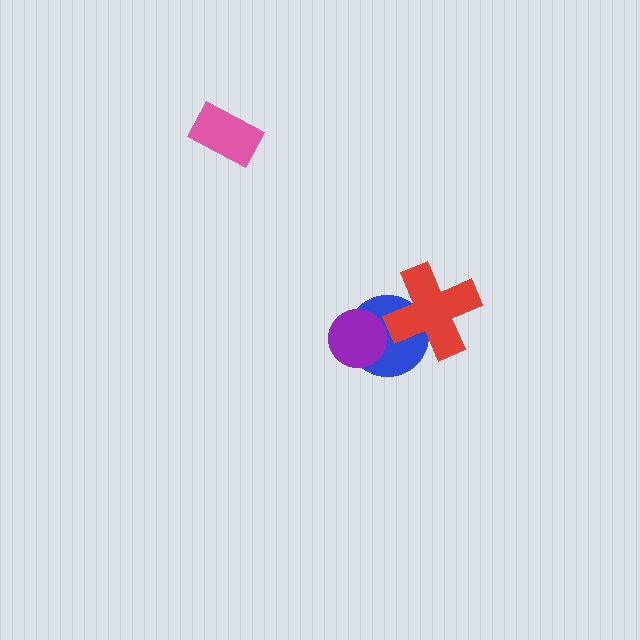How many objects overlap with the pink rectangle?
0 objects overlap with the pink rectangle.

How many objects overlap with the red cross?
1 object overlaps with the red cross.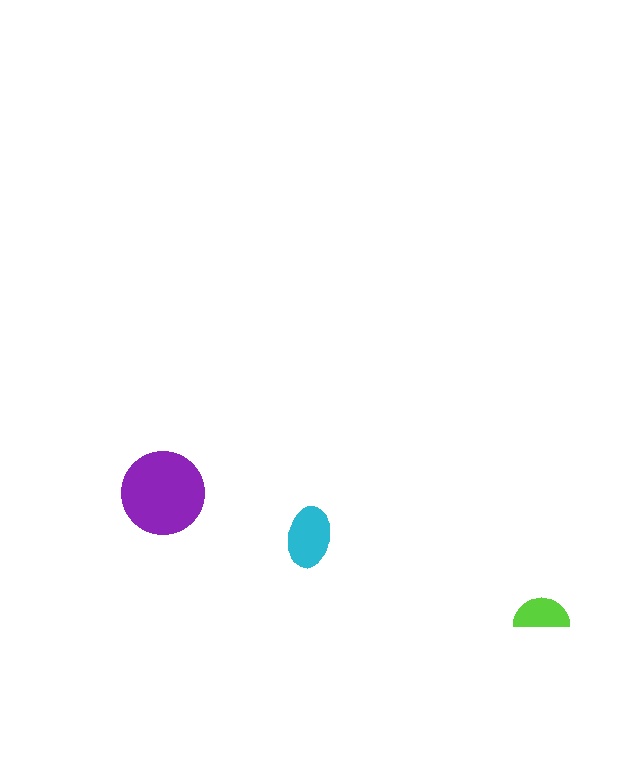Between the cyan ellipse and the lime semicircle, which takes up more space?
The cyan ellipse.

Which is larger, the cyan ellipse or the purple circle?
The purple circle.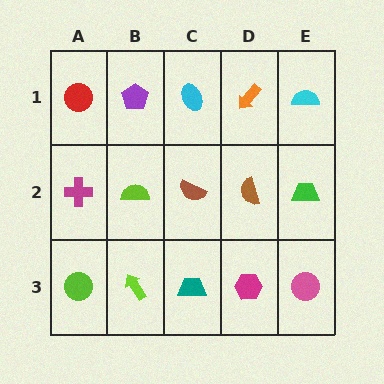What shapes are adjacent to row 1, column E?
A green trapezoid (row 2, column E), an orange arrow (row 1, column D).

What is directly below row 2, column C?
A teal trapezoid.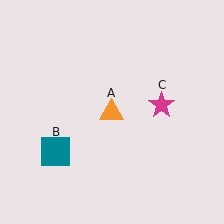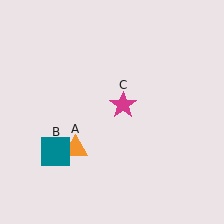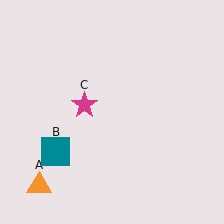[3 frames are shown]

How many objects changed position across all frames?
2 objects changed position: orange triangle (object A), magenta star (object C).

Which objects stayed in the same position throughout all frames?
Teal square (object B) remained stationary.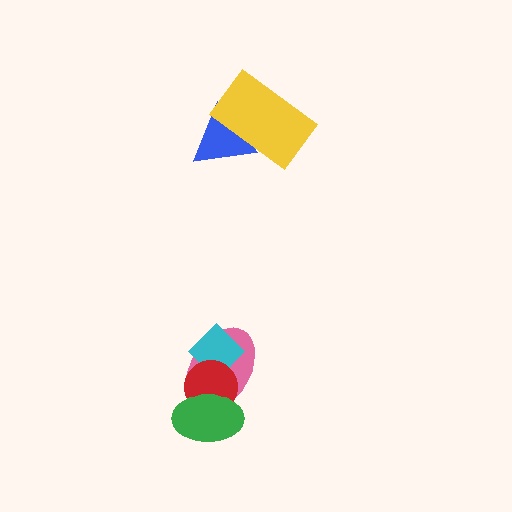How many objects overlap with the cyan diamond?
2 objects overlap with the cyan diamond.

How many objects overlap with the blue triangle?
1 object overlaps with the blue triangle.